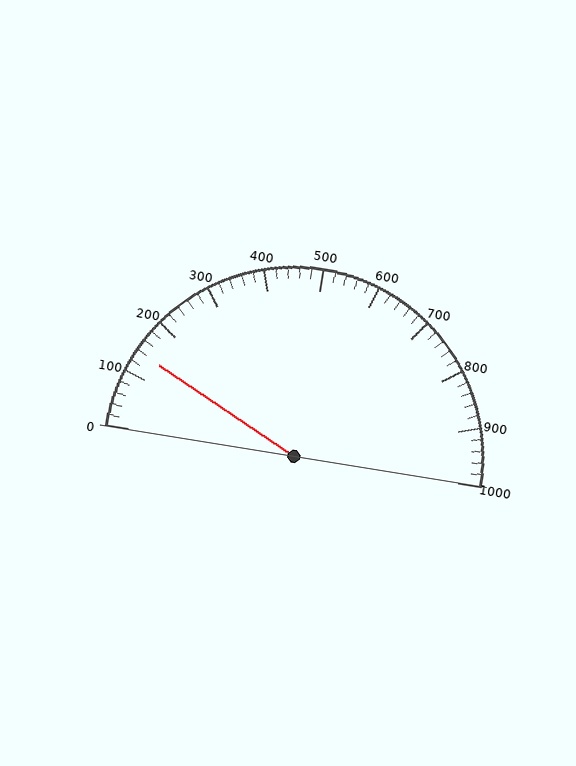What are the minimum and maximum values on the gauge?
The gauge ranges from 0 to 1000.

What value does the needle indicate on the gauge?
The needle indicates approximately 140.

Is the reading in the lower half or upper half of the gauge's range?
The reading is in the lower half of the range (0 to 1000).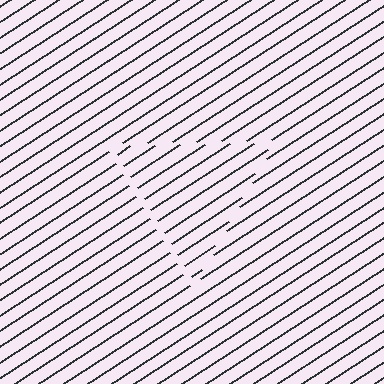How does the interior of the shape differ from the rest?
The interior of the shape contains the same grating, shifted by half a period — the contour is defined by the phase discontinuity where line-ends from the inner and outer gratings abut.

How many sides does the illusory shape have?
3 sides — the line-ends trace a triangle.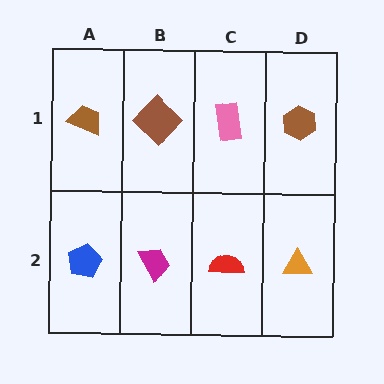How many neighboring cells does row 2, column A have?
2.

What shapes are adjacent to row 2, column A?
A brown trapezoid (row 1, column A), a magenta trapezoid (row 2, column B).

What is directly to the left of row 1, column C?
A brown diamond.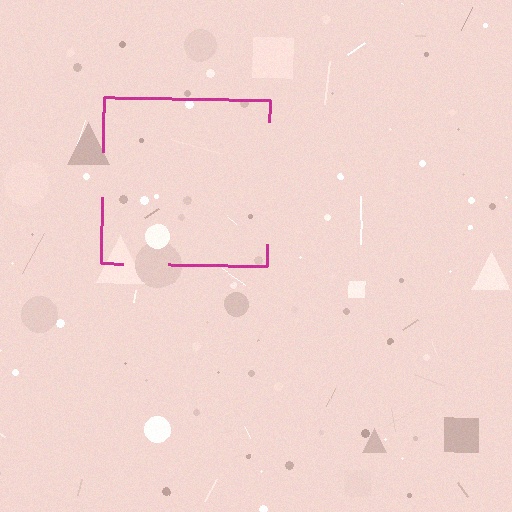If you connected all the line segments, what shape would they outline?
They would outline a square.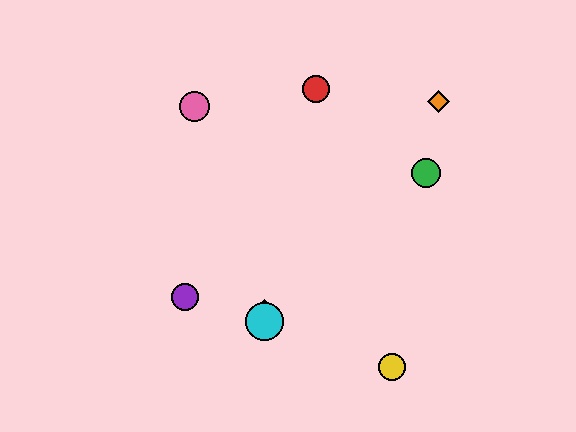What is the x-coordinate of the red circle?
The red circle is at x≈316.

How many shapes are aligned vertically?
2 shapes (the blue diamond, the cyan circle) are aligned vertically.